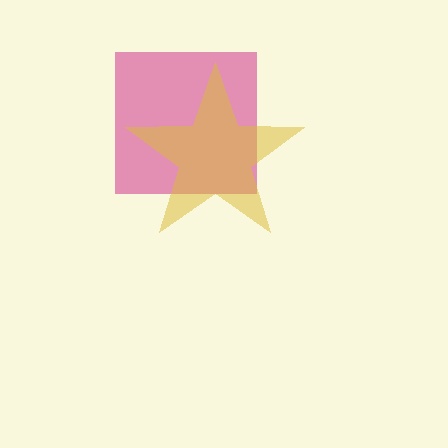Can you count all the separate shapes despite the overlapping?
Yes, there are 2 separate shapes.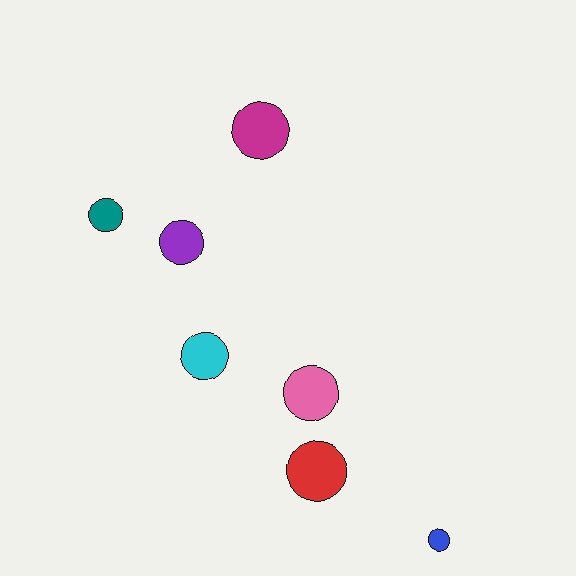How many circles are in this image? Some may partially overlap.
There are 7 circles.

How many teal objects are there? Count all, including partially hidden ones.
There is 1 teal object.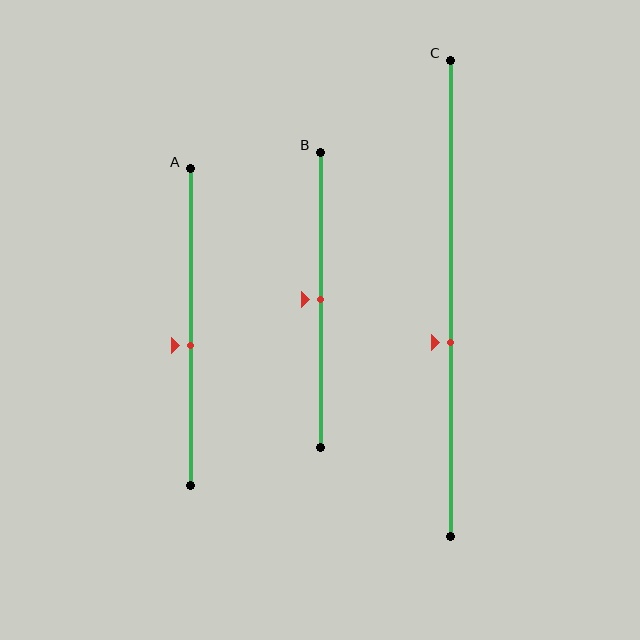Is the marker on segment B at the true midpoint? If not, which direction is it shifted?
Yes, the marker on segment B is at the true midpoint.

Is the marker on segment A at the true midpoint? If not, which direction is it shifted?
No, the marker on segment A is shifted downward by about 6% of the segment length.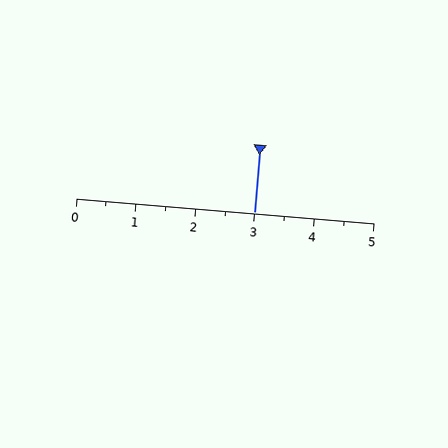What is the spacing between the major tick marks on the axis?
The major ticks are spaced 1 apart.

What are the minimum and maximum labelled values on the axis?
The axis runs from 0 to 5.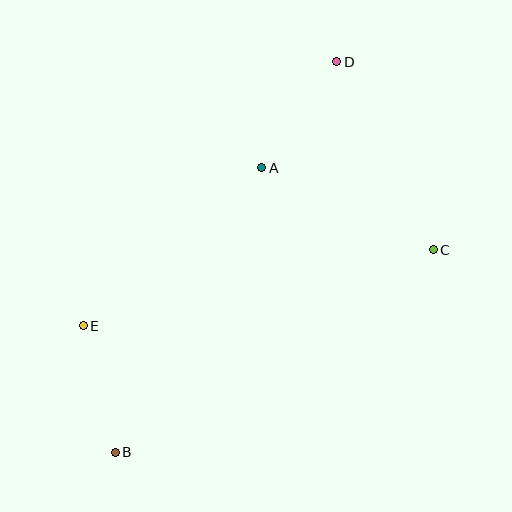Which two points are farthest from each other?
Points B and D are farthest from each other.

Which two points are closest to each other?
Points A and D are closest to each other.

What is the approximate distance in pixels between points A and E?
The distance between A and E is approximately 238 pixels.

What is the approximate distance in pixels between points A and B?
The distance between A and B is approximately 320 pixels.